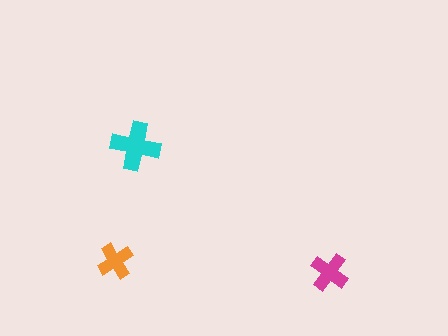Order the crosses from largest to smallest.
the cyan one, the magenta one, the orange one.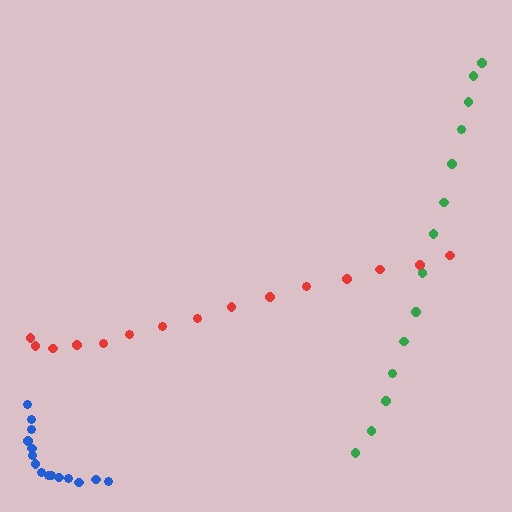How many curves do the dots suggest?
There are 3 distinct paths.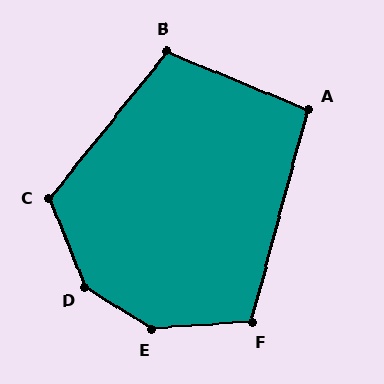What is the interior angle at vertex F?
Approximately 109 degrees (obtuse).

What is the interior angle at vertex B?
Approximately 106 degrees (obtuse).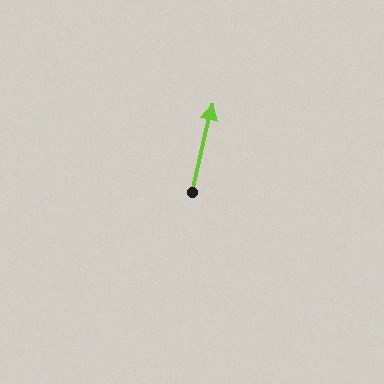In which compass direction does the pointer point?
North.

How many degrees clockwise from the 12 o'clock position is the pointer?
Approximately 13 degrees.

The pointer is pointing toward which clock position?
Roughly 12 o'clock.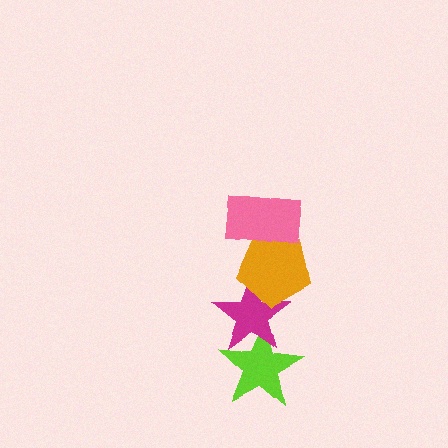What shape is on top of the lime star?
The magenta star is on top of the lime star.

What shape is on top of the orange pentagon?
The pink rectangle is on top of the orange pentagon.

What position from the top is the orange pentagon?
The orange pentagon is 2nd from the top.